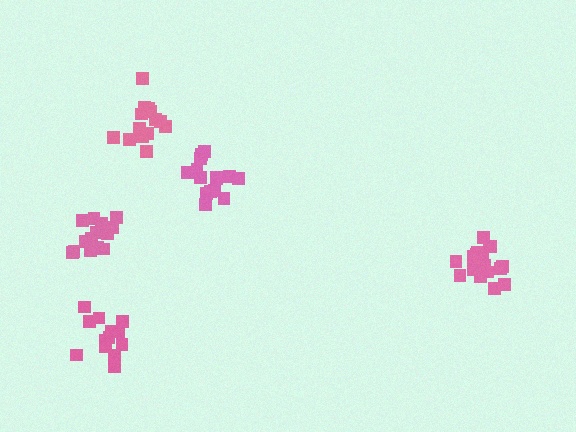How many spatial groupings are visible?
There are 5 spatial groupings.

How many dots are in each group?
Group 1: 17 dots, Group 2: 15 dots, Group 3: 18 dots, Group 4: 13 dots, Group 5: 14 dots (77 total).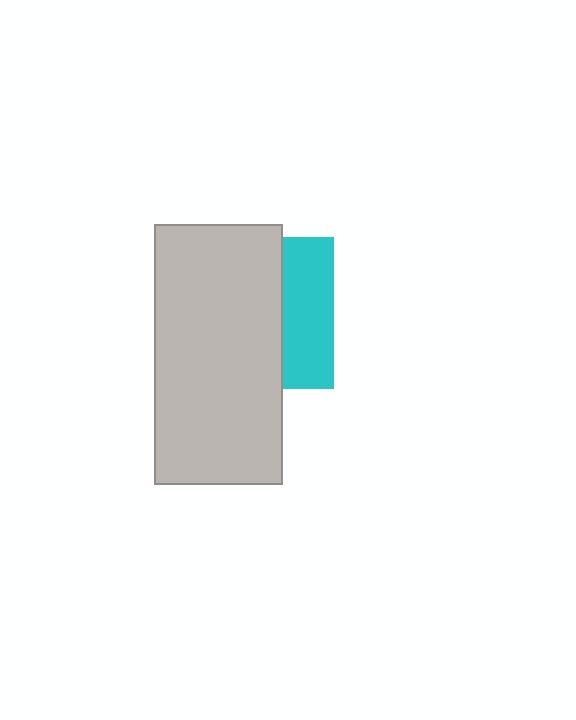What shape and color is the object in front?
The object in front is a light gray rectangle.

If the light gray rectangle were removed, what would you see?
You would see the complete cyan square.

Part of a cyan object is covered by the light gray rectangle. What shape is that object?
It is a square.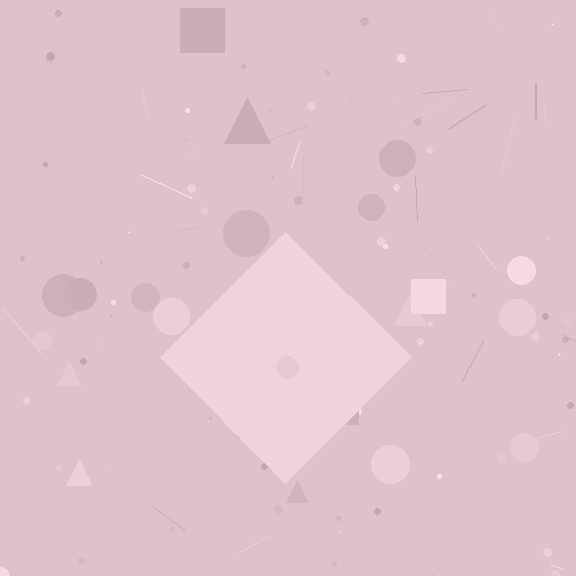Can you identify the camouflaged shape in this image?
The camouflaged shape is a diamond.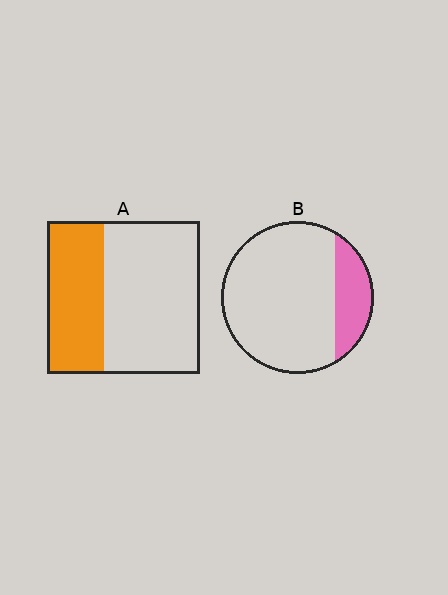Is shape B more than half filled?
No.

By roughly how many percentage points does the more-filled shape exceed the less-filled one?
By roughly 15 percentage points (A over B).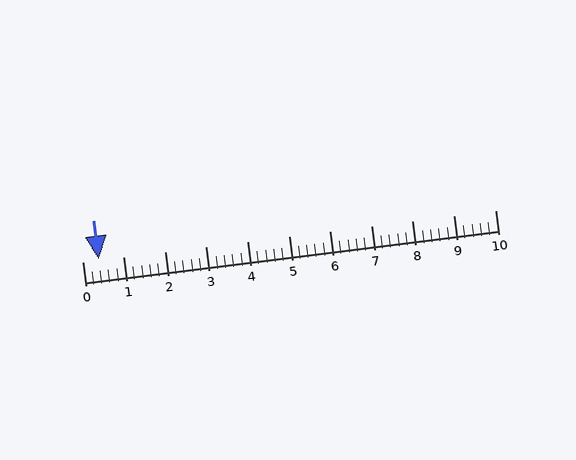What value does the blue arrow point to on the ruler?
The blue arrow points to approximately 0.4.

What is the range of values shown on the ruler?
The ruler shows values from 0 to 10.